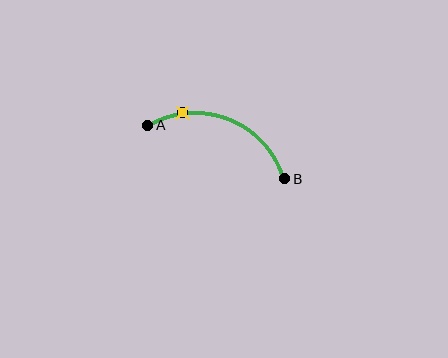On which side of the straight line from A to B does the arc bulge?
The arc bulges above the straight line connecting A and B.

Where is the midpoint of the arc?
The arc midpoint is the point on the curve farthest from the straight line joining A and B. It sits above that line.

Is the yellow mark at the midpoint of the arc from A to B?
No. The yellow mark lies on the arc but is closer to endpoint A. The arc midpoint would be at the point on the curve equidistant along the arc from both A and B.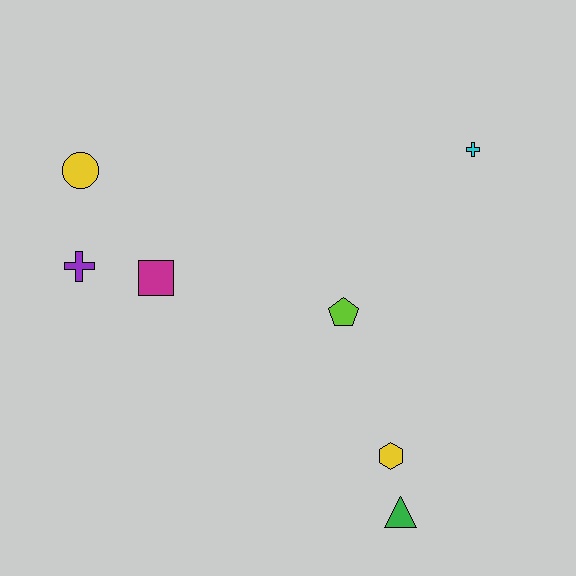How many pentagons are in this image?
There is 1 pentagon.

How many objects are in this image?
There are 7 objects.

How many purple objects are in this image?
There is 1 purple object.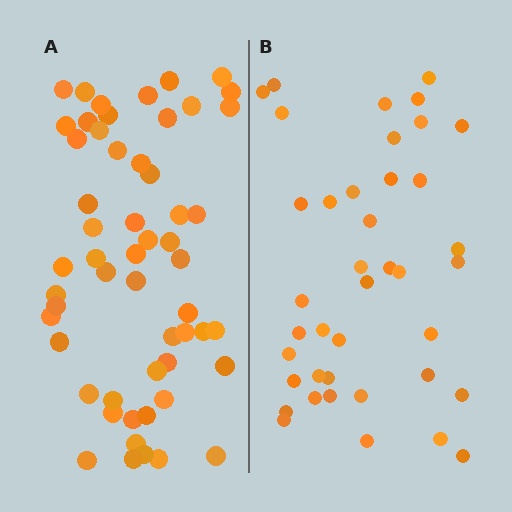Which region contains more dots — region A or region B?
Region A (the left region) has more dots.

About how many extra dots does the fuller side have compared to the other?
Region A has approximately 15 more dots than region B.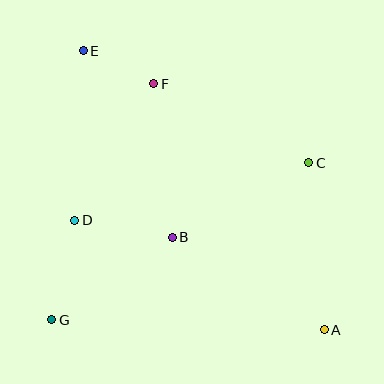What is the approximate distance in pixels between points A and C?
The distance between A and C is approximately 168 pixels.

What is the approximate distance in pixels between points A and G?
The distance between A and G is approximately 273 pixels.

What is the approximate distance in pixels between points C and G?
The distance between C and G is approximately 301 pixels.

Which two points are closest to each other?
Points E and F are closest to each other.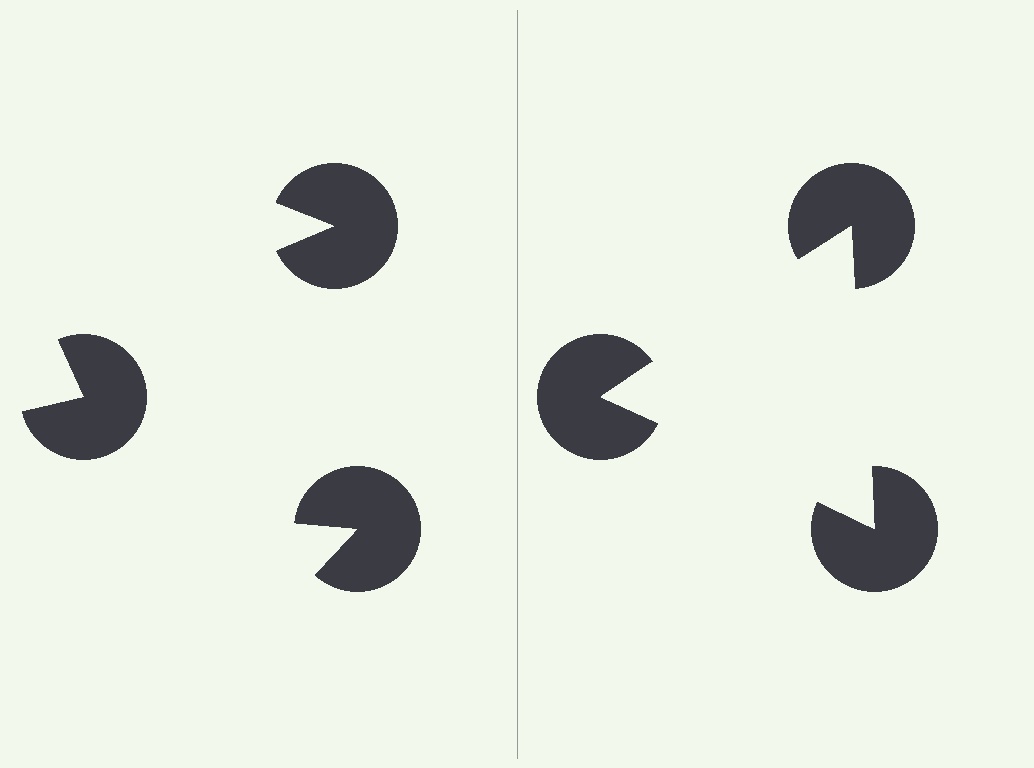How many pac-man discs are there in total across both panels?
6 — 3 on each side.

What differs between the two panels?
The pac-man discs are positioned identically on both sides; only the wedge orientations differ. On the right they align to a triangle; on the left they are misaligned.